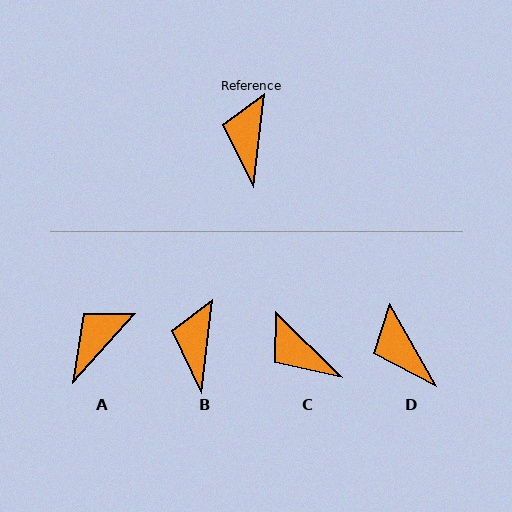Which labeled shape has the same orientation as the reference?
B.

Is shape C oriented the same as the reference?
No, it is off by about 52 degrees.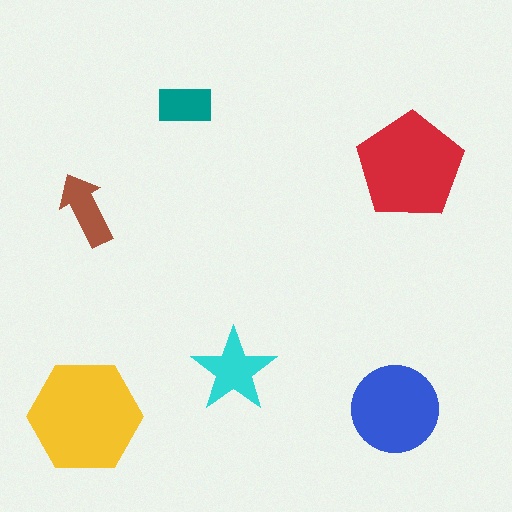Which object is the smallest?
The teal rectangle.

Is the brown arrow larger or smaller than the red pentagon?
Smaller.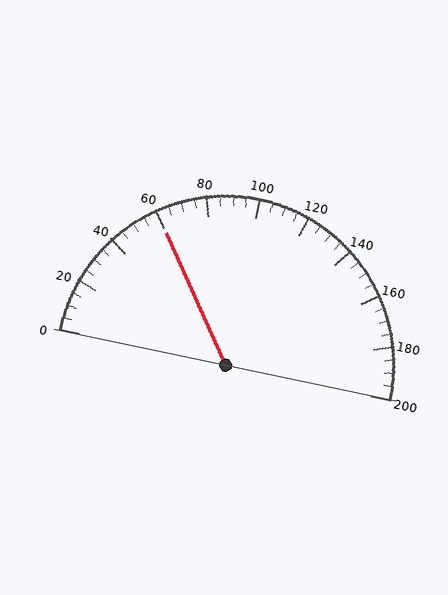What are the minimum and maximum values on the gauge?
The gauge ranges from 0 to 200.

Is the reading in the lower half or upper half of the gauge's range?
The reading is in the lower half of the range (0 to 200).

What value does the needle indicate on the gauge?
The needle indicates approximately 60.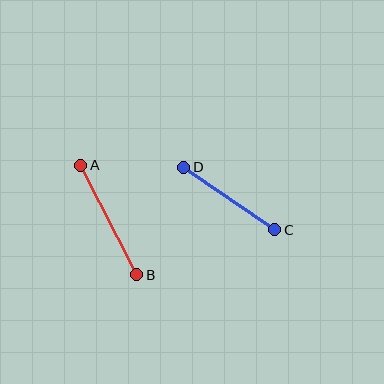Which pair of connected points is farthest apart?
Points A and B are farthest apart.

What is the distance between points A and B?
The distance is approximately 123 pixels.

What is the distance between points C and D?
The distance is approximately 110 pixels.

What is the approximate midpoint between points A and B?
The midpoint is at approximately (109, 220) pixels.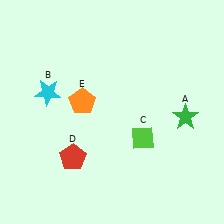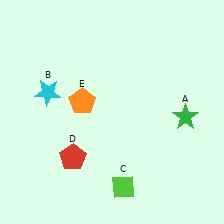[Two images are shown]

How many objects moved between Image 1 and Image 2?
1 object moved between the two images.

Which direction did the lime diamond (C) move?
The lime diamond (C) moved down.